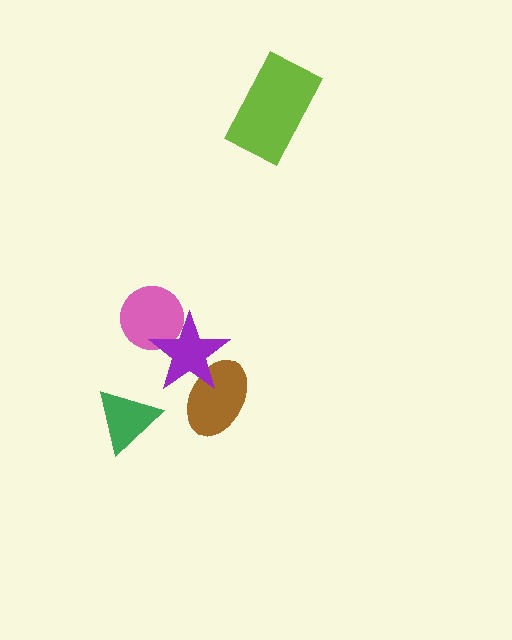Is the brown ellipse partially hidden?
Yes, it is partially covered by another shape.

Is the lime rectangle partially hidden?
No, no other shape covers it.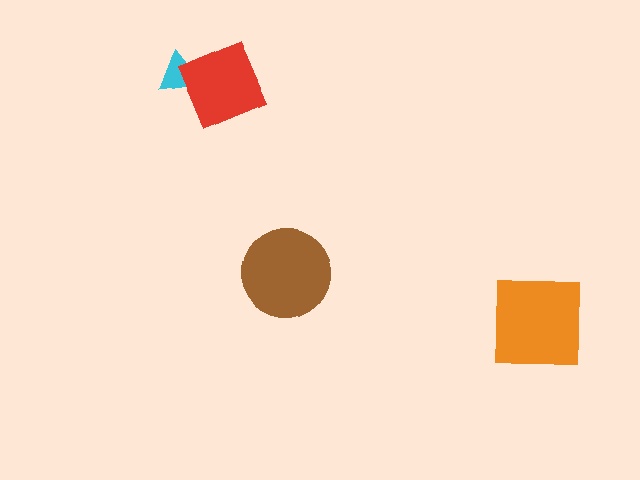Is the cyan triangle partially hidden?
Yes, it is partially covered by another shape.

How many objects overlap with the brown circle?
0 objects overlap with the brown circle.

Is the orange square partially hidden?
No, no other shape covers it.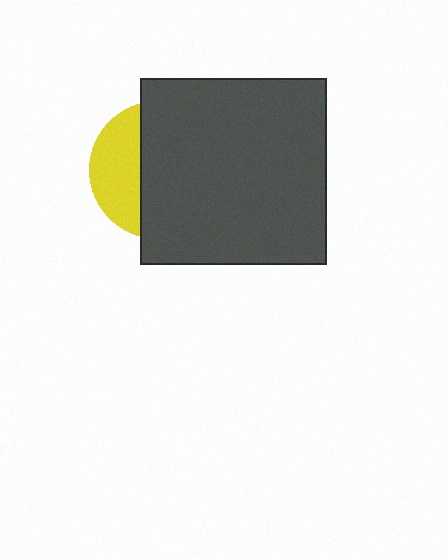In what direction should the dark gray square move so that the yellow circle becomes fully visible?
The dark gray square should move right. That is the shortest direction to clear the overlap and leave the yellow circle fully visible.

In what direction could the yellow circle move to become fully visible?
The yellow circle could move left. That would shift it out from behind the dark gray square entirely.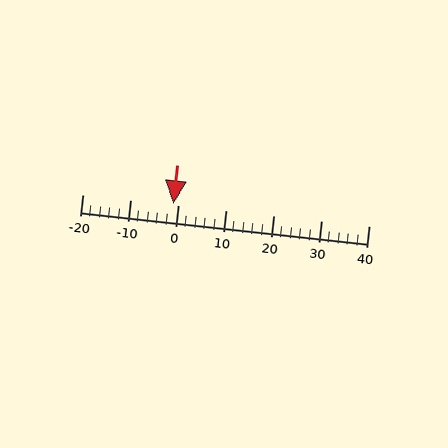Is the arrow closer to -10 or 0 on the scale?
The arrow is closer to 0.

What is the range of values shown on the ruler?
The ruler shows values from -20 to 40.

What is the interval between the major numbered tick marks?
The major tick marks are spaced 10 units apart.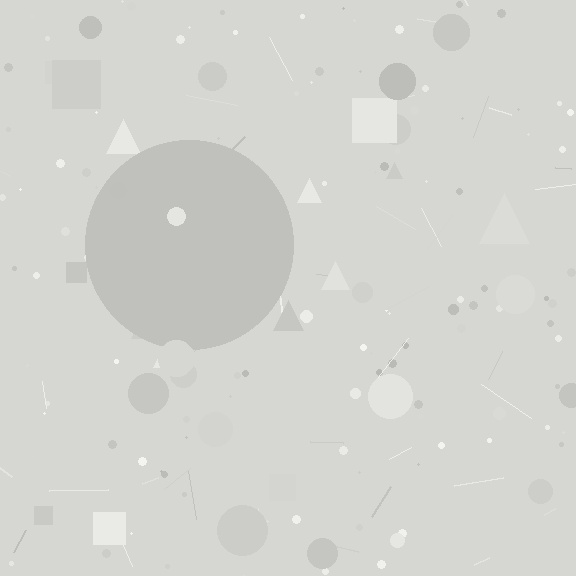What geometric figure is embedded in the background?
A circle is embedded in the background.